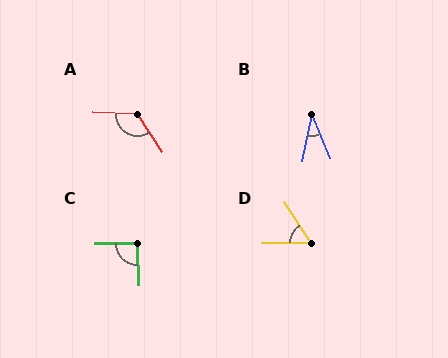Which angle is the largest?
A, at approximately 127 degrees.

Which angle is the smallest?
B, at approximately 34 degrees.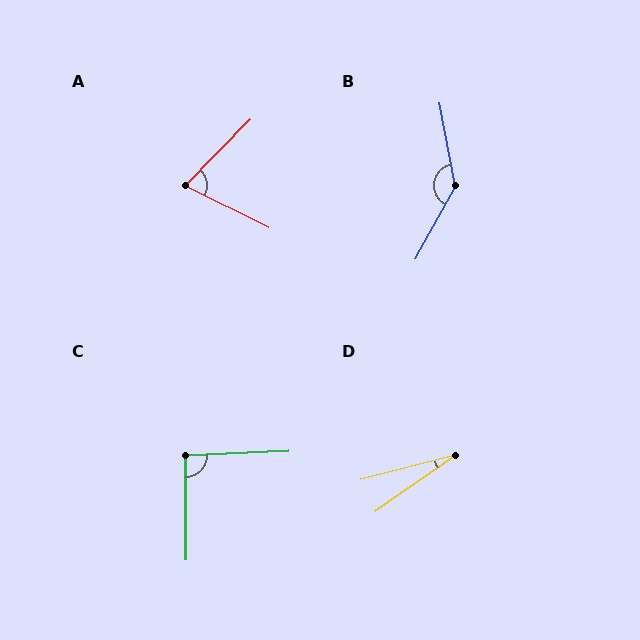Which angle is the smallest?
D, at approximately 21 degrees.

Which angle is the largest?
B, at approximately 141 degrees.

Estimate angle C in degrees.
Approximately 92 degrees.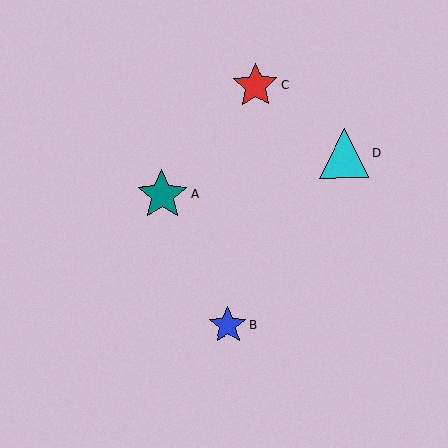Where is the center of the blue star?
The center of the blue star is at (228, 325).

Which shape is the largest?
The teal star (labeled A) is the largest.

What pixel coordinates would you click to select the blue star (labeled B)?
Click at (228, 325) to select the blue star B.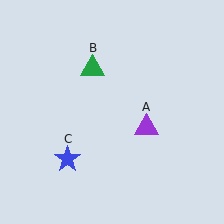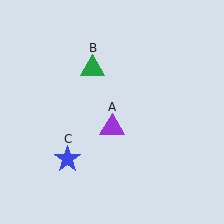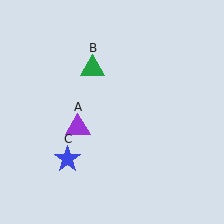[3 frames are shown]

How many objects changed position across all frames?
1 object changed position: purple triangle (object A).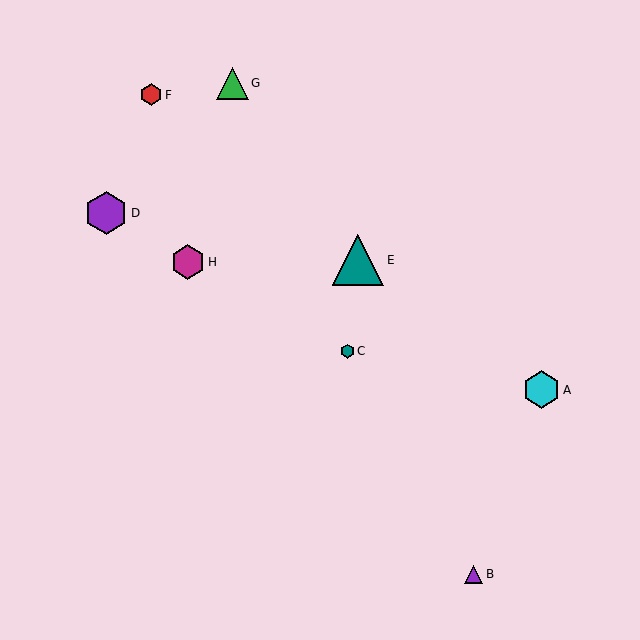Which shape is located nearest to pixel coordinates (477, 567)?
The purple triangle (labeled B) at (474, 574) is nearest to that location.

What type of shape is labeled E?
Shape E is a teal triangle.